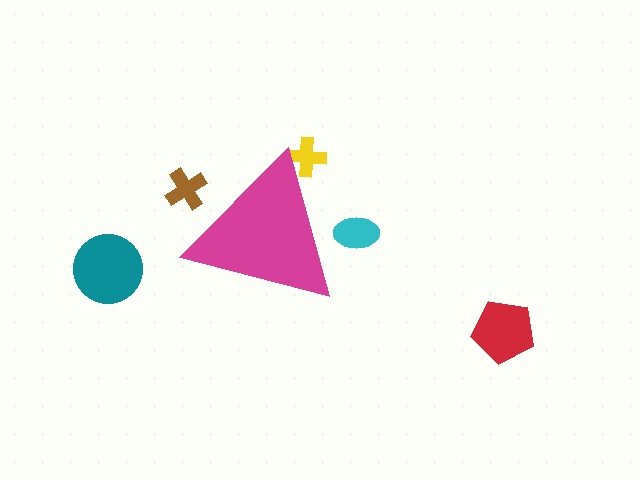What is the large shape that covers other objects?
A magenta triangle.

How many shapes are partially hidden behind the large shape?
3 shapes are partially hidden.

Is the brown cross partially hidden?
Yes, the brown cross is partially hidden behind the magenta triangle.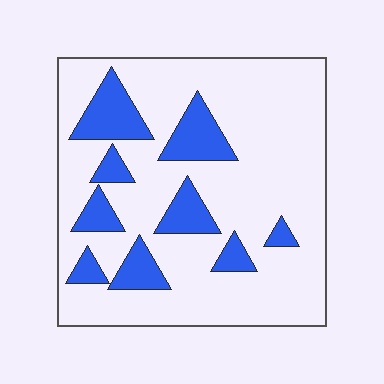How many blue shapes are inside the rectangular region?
9.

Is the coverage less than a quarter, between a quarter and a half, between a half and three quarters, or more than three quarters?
Less than a quarter.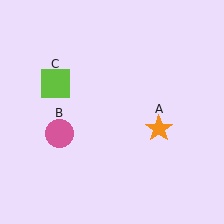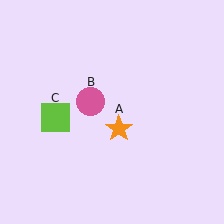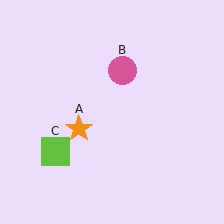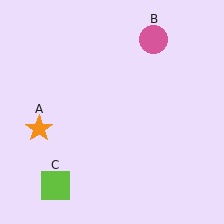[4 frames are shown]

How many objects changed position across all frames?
3 objects changed position: orange star (object A), pink circle (object B), lime square (object C).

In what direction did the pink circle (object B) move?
The pink circle (object B) moved up and to the right.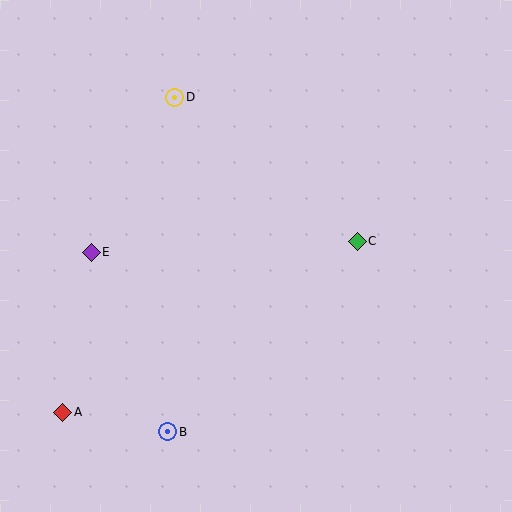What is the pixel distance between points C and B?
The distance between C and B is 269 pixels.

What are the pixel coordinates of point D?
Point D is at (175, 97).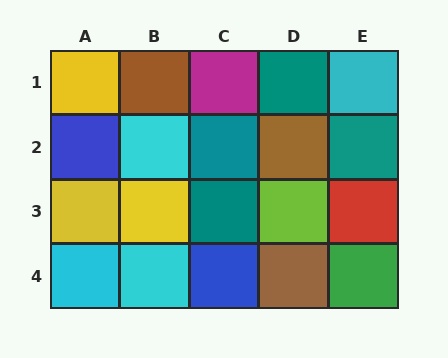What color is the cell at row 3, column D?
Lime.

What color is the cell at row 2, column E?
Teal.